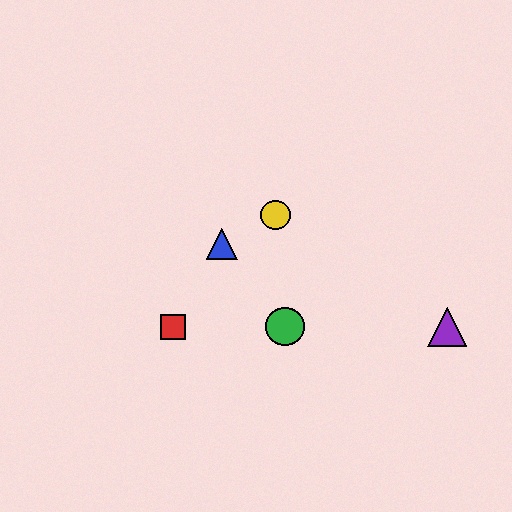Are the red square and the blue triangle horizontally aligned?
No, the red square is at y≈327 and the blue triangle is at y≈244.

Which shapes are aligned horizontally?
The red square, the green circle, the purple triangle are aligned horizontally.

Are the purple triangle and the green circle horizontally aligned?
Yes, both are at y≈327.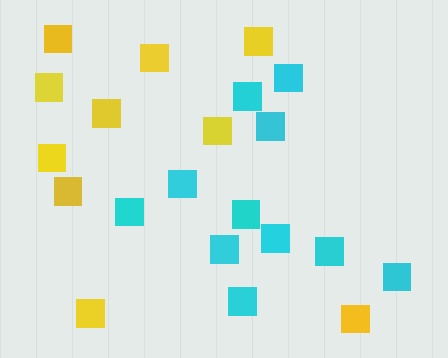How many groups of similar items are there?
There are 2 groups: one group of cyan squares (11) and one group of yellow squares (10).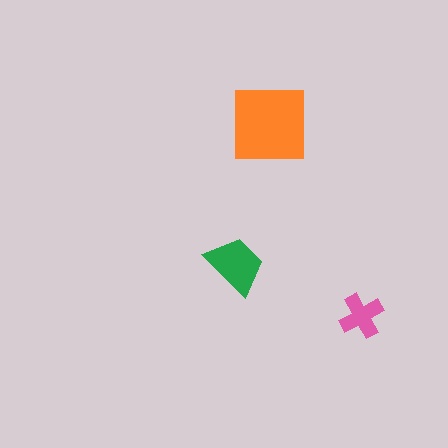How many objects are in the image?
There are 3 objects in the image.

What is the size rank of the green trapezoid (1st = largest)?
2nd.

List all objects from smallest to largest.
The pink cross, the green trapezoid, the orange square.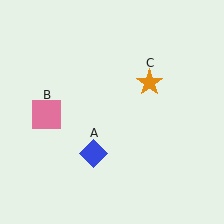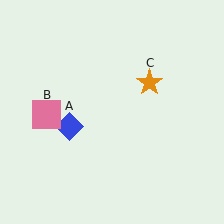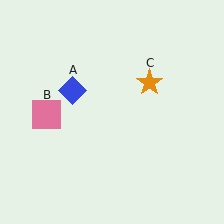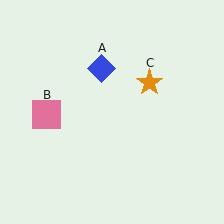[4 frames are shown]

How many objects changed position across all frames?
1 object changed position: blue diamond (object A).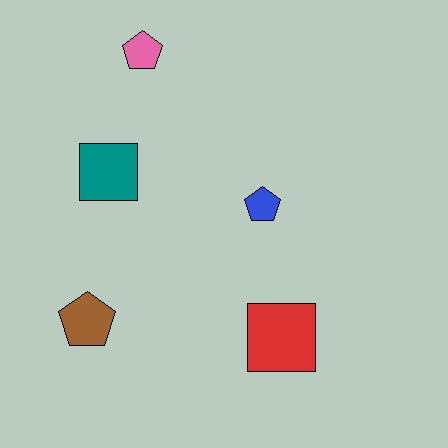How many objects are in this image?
There are 5 objects.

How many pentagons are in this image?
There are 3 pentagons.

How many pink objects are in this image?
There is 1 pink object.